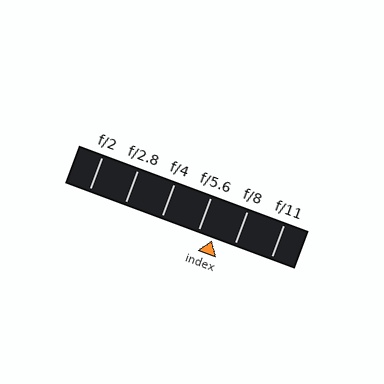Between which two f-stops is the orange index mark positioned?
The index mark is between f/5.6 and f/8.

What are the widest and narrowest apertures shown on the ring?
The widest aperture shown is f/2 and the narrowest is f/11.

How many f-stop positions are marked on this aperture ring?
There are 6 f-stop positions marked.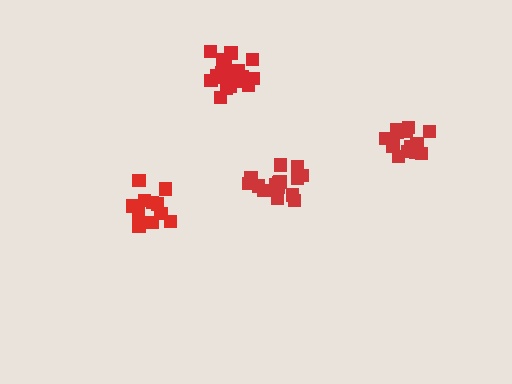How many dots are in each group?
Group 1: 14 dots, Group 2: 16 dots, Group 3: 13 dots, Group 4: 18 dots (61 total).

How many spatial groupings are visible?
There are 4 spatial groupings.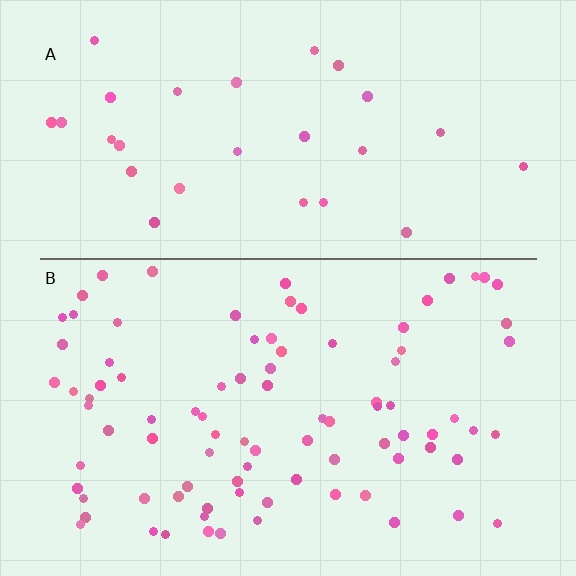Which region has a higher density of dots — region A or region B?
B (the bottom).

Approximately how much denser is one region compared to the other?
Approximately 3.1× — region B over region A.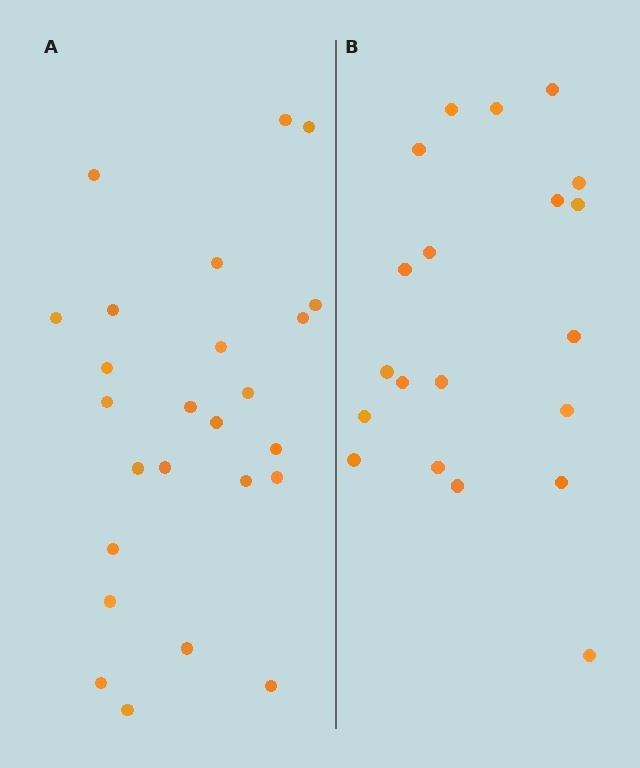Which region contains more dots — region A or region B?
Region A (the left region) has more dots.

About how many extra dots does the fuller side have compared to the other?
Region A has about 5 more dots than region B.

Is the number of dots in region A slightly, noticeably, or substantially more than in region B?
Region A has noticeably more, but not dramatically so. The ratio is roughly 1.2 to 1.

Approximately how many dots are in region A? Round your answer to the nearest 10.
About 20 dots. (The exact count is 25, which rounds to 20.)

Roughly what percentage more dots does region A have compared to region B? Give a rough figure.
About 25% more.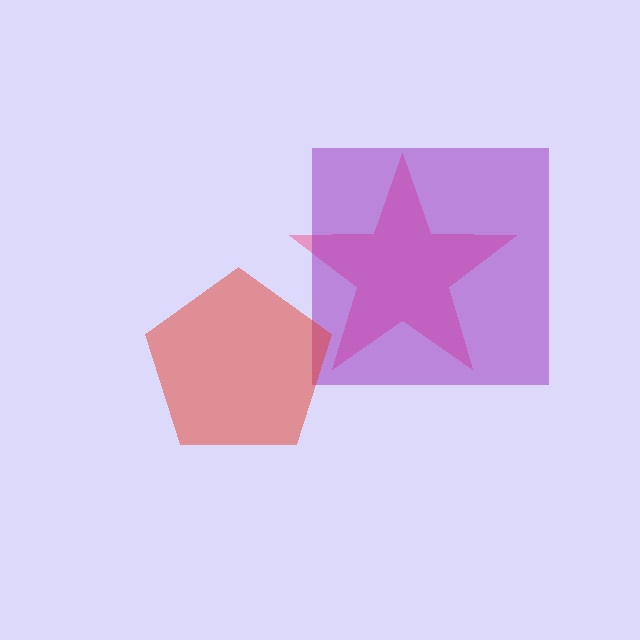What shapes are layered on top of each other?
The layered shapes are: a pink star, a purple square, a red pentagon.